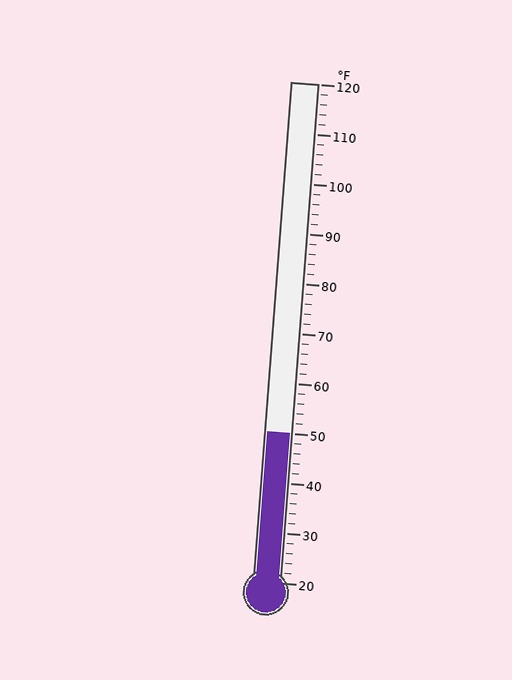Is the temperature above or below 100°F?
The temperature is below 100°F.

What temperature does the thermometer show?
The thermometer shows approximately 50°F.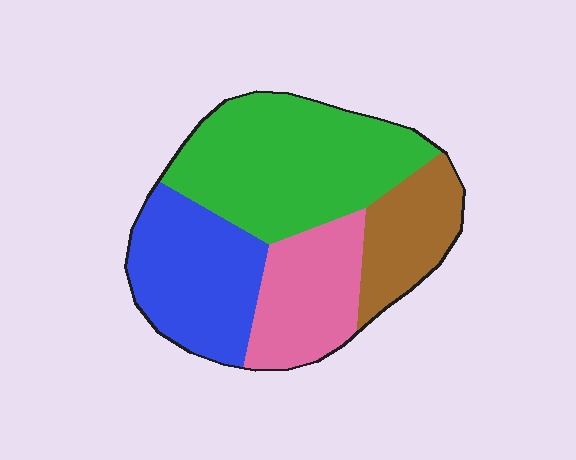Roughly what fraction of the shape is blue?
Blue covers around 25% of the shape.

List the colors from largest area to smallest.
From largest to smallest: green, blue, pink, brown.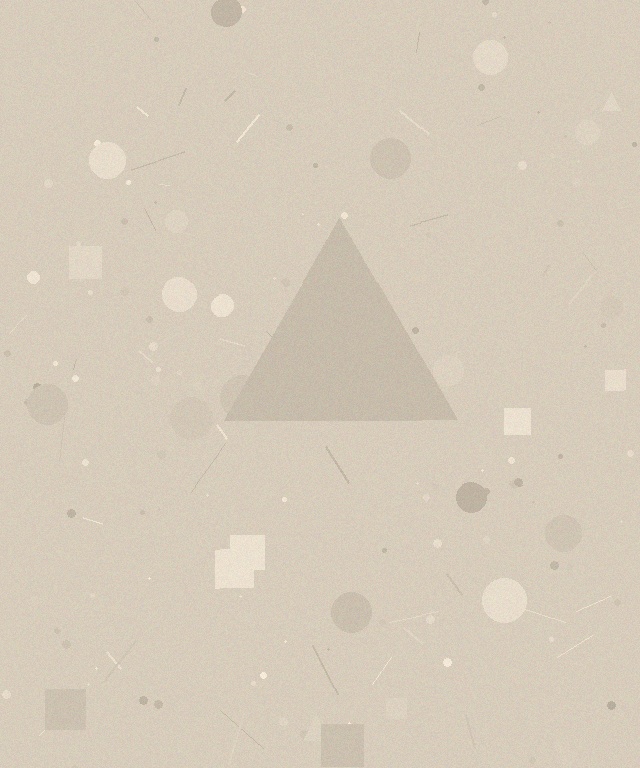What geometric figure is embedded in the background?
A triangle is embedded in the background.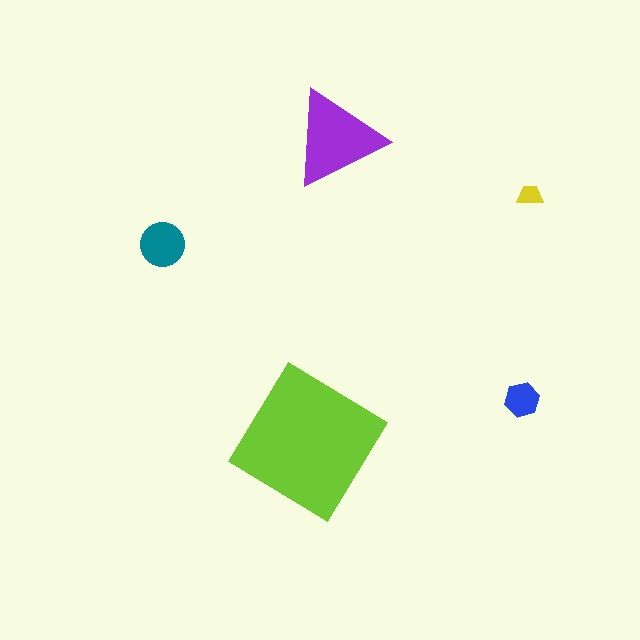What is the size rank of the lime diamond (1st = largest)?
1st.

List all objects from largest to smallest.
The lime diamond, the purple triangle, the teal circle, the blue hexagon, the yellow trapezoid.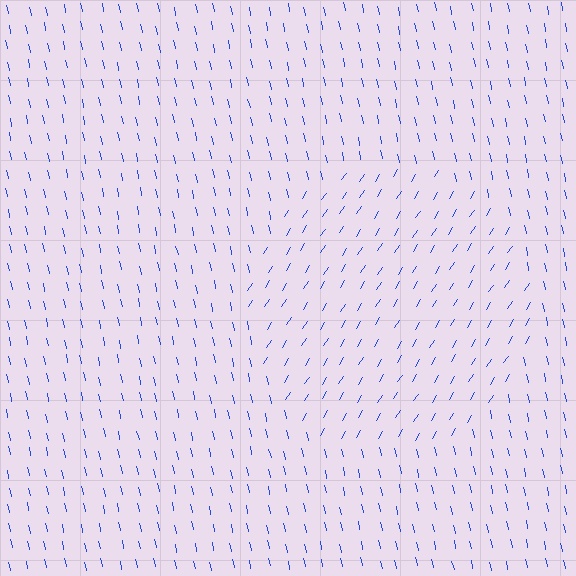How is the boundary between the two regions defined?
The boundary is defined purely by a change in line orientation (approximately 45 degrees difference). All lines are the same color and thickness.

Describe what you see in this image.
The image is filled with small blue line segments. A circle region in the image has lines oriented differently from the surrounding lines, creating a visible texture boundary.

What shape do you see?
I see a circle.